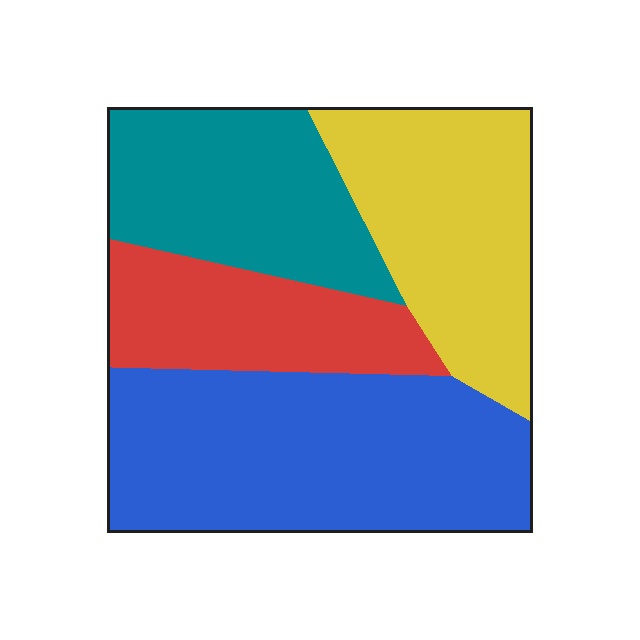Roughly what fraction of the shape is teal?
Teal covers about 20% of the shape.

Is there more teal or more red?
Teal.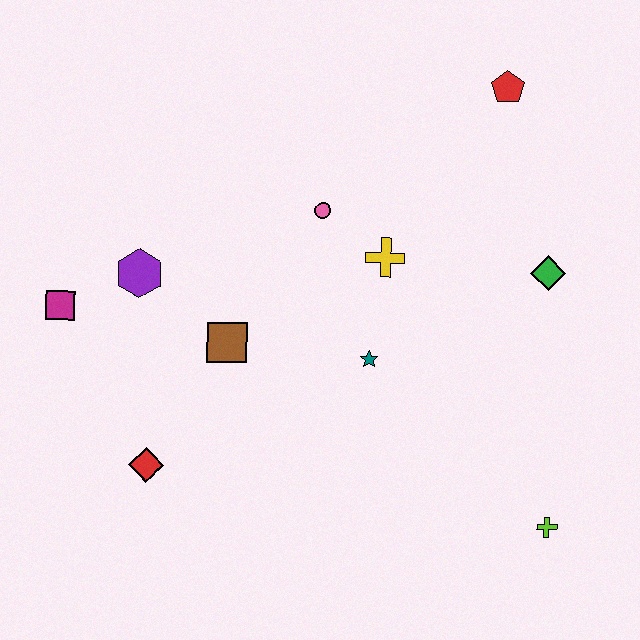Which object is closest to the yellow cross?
The pink circle is closest to the yellow cross.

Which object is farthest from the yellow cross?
The magenta square is farthest from the yellow cross.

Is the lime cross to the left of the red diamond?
No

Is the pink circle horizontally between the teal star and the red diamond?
Yes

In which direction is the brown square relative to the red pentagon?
The brown square is to the left of the red pentagon.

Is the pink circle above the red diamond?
Yes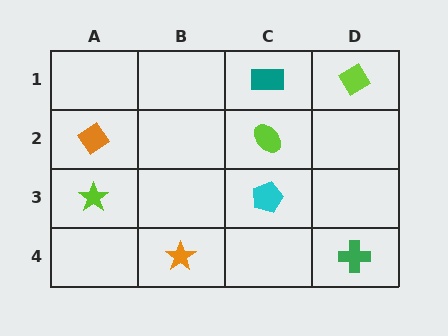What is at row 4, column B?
An orange star.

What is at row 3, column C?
A cyan pentagon.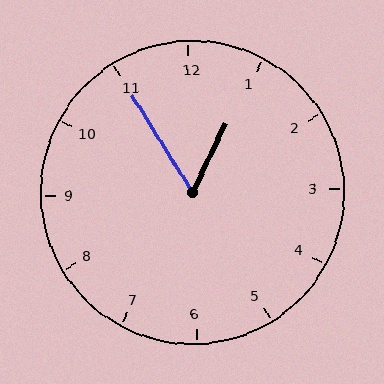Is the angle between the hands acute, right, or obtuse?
It is acute.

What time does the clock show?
12:55.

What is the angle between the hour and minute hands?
Approximately 58 degrees.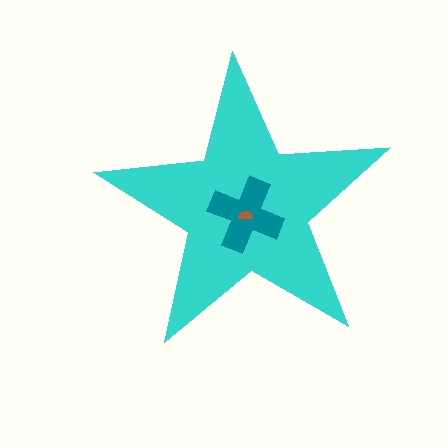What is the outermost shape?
The cyan star.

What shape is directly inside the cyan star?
The teal cross.